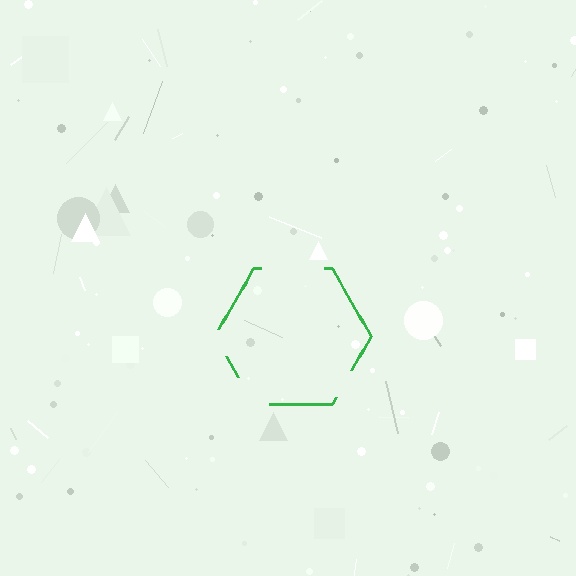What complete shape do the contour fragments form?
The contour fragments form a hexagon.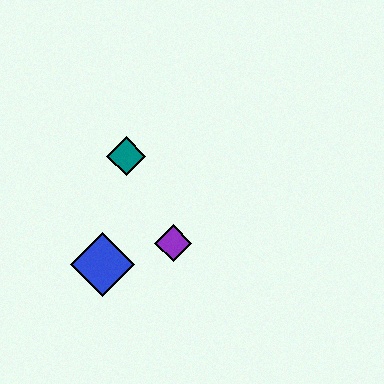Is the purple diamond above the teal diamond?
No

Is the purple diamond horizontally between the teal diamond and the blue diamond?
No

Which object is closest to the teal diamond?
The purple diamond is closest to the teal diamond.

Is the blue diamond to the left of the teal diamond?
Yes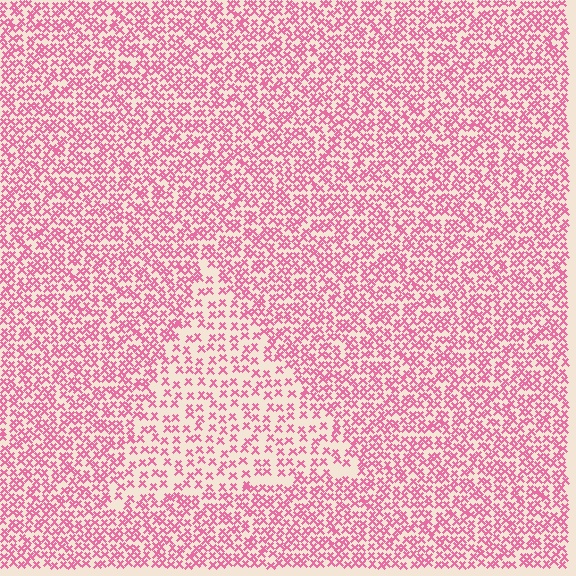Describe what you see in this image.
The image contains small pink elements arranged at two different densities. A triangle-shaped region is visible where the elements are less densely packed than the surrounding area.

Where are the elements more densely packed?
The elements are more densely packed outside the triangle boundary.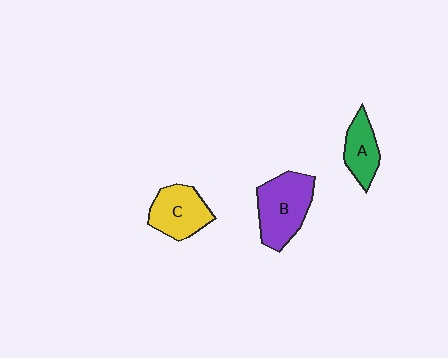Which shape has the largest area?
Shape B (purple).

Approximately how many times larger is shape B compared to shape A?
Approximately 1.7 times.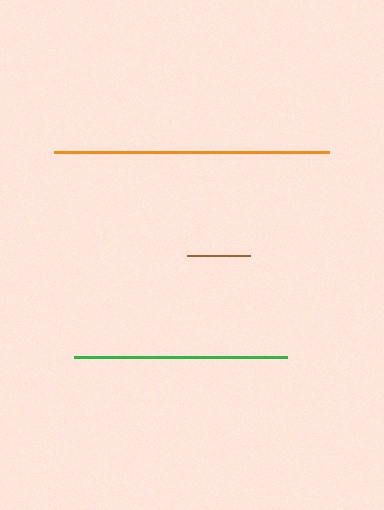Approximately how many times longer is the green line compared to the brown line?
The green line is approximately 3.4 times the length of the brown line.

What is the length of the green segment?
The green segment is approximately 213 pixels long.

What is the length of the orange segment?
The orange segment is approximately 275 pixels long.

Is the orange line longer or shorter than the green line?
The orange line is longer than the green line.